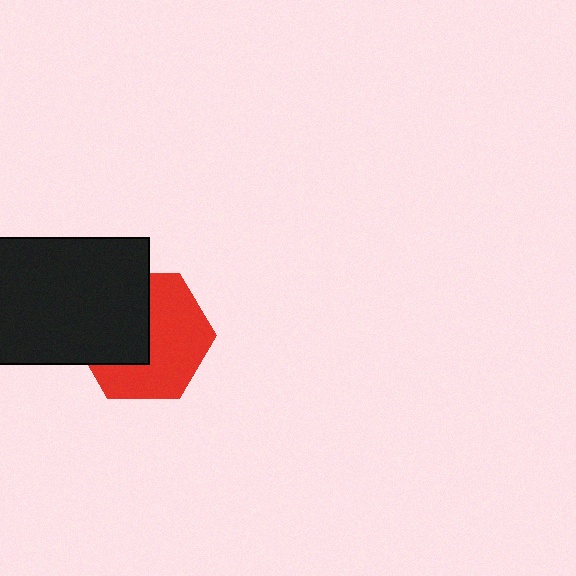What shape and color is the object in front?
The object in front is a black rectangle.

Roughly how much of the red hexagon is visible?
About half of it is visible (roughly 57%).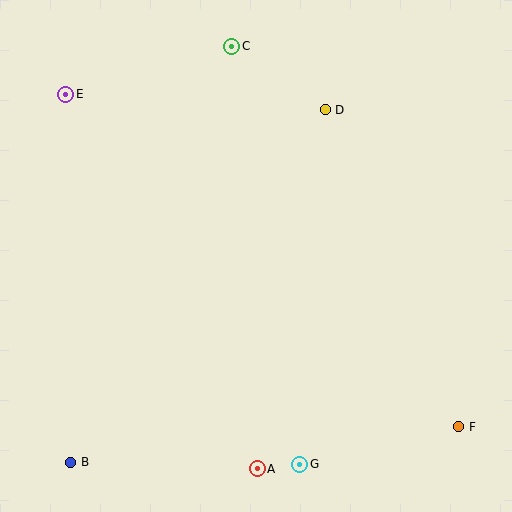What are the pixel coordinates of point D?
Point D is at (325, 110).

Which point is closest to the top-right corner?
Point D is closest to the top-right corner.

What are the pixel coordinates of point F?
Point F is at (459, 427).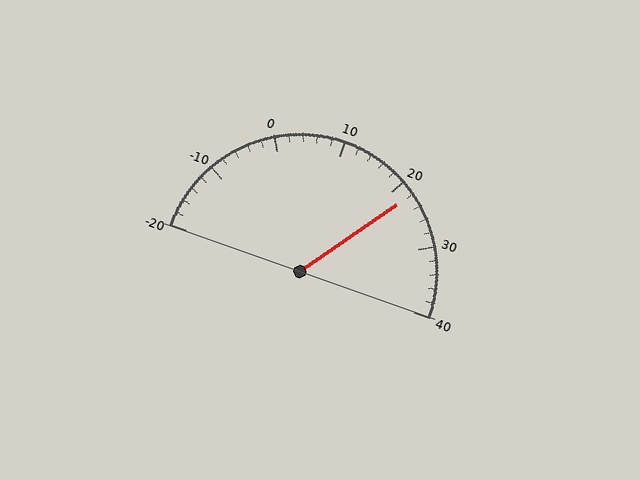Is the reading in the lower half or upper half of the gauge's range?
The reading is in the upper half of the range (-20 to 40).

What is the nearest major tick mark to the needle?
The nearest major tick mark is 20.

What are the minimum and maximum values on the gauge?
The gauge ranges from -20 to 40.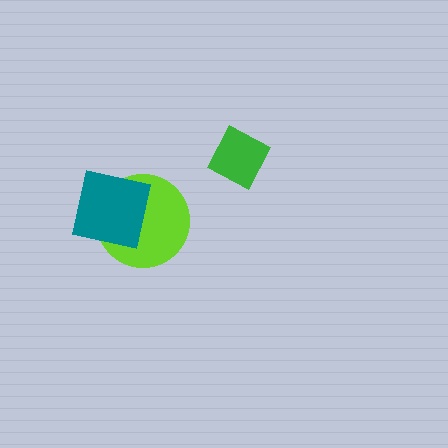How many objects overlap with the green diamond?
0 objects overlap with the green diamond.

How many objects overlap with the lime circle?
1 object overlaps with the lime circle.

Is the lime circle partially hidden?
Yes, it is partially covered by another shape.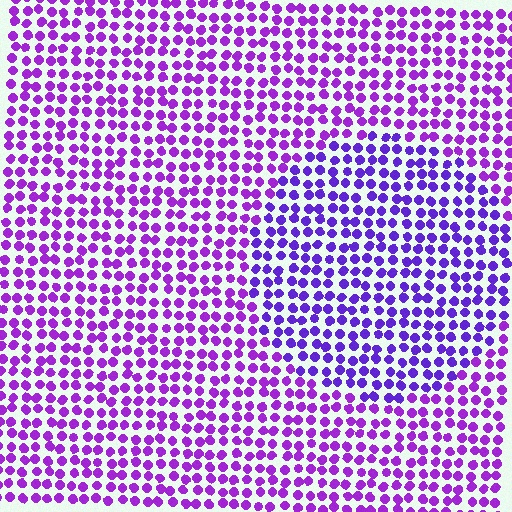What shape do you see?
I see a circle.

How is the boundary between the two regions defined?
The boundary is defined purely by a slight shift in hue (about 23 degrees). Spacing, size, and orientation are identical on both sides.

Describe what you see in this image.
The image is filled with small purple elements in a uniform arrangement. A circle-shaped region is visible where the elements are tinted to a slightly different hue, forming a subtle color boundary.